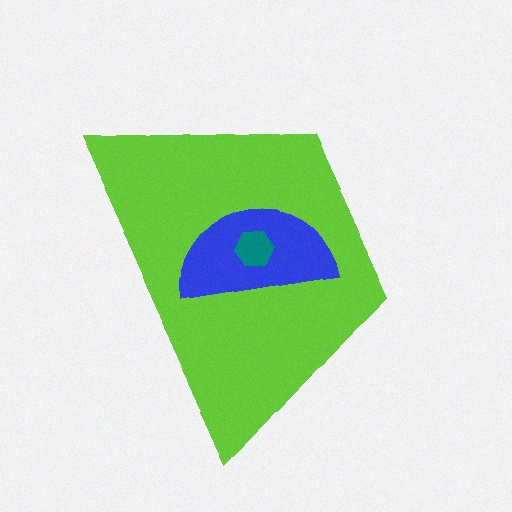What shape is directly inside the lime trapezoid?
The blue semicircle.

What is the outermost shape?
The lime trapezoid.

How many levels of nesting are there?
3.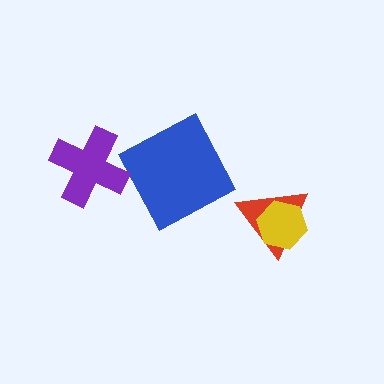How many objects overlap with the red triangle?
1 object overlaps with the red triangle.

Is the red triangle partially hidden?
Yes, it is partially covered by another shape.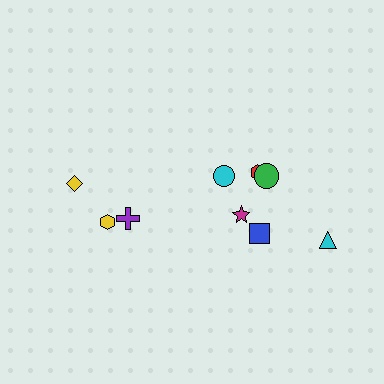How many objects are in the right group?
There are 6 objects.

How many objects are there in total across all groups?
There are 9 objects.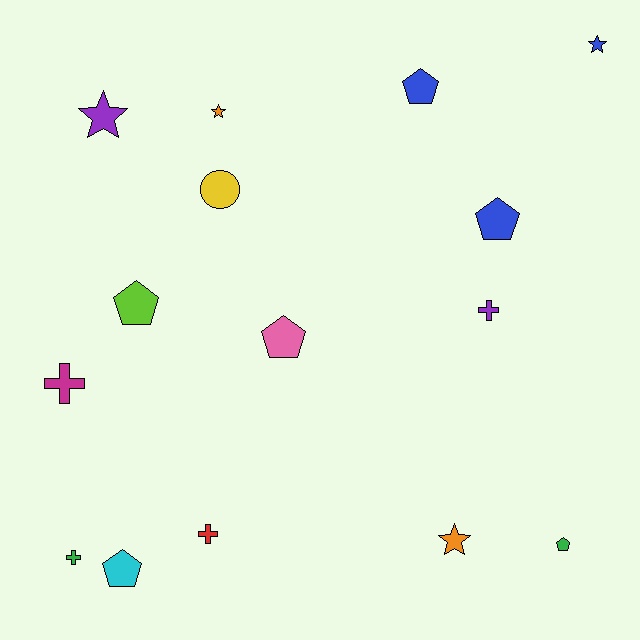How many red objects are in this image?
There is 1 red object.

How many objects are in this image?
There are 15 objects.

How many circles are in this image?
There is 1 circle.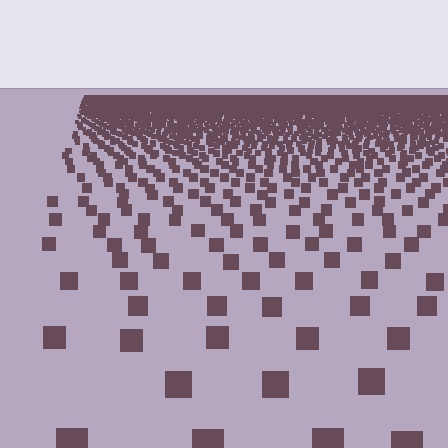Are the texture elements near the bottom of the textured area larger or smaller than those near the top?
Larger. Near the bottom, elements are closer to the viewer and appear at a bigger on-screen size.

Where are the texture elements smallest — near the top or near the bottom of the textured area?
Near the top.